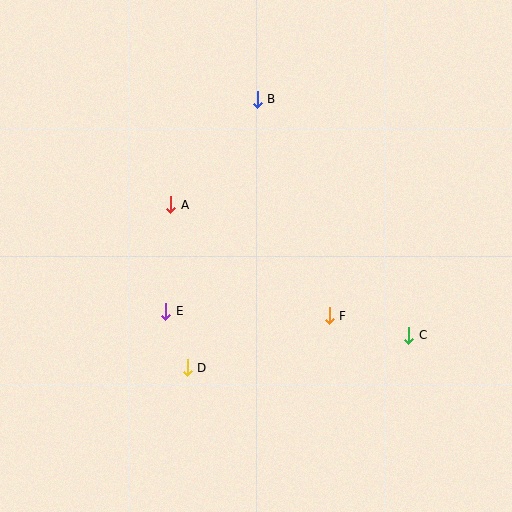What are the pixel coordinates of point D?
Point D is at (187, 368).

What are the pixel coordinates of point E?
Point E is at (166, 311).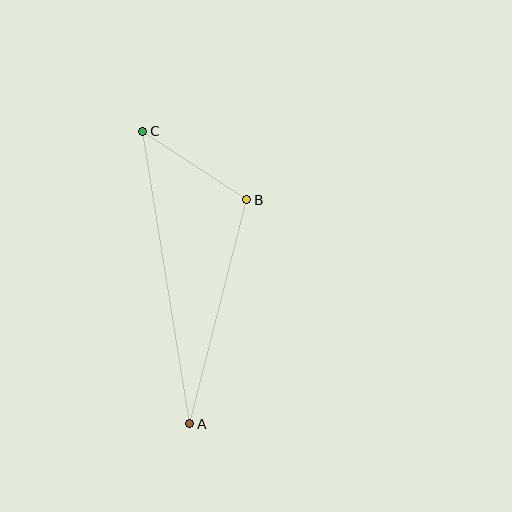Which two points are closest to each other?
Points B and C are closest to each other.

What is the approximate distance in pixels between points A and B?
The distance between A and B is approximately 231 pixels.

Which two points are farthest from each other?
Points A and C are farthest from each other.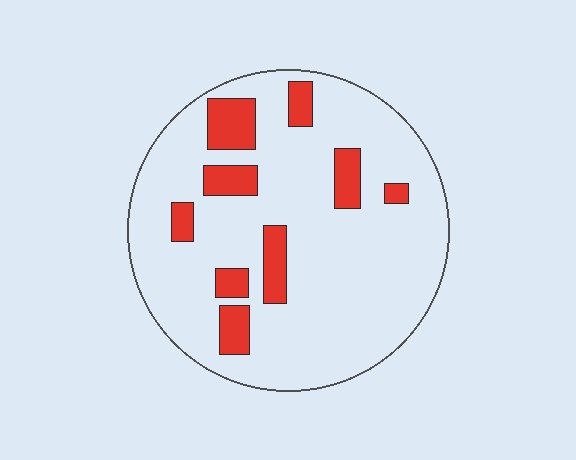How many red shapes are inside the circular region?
9.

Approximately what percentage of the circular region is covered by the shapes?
Approximately 15%.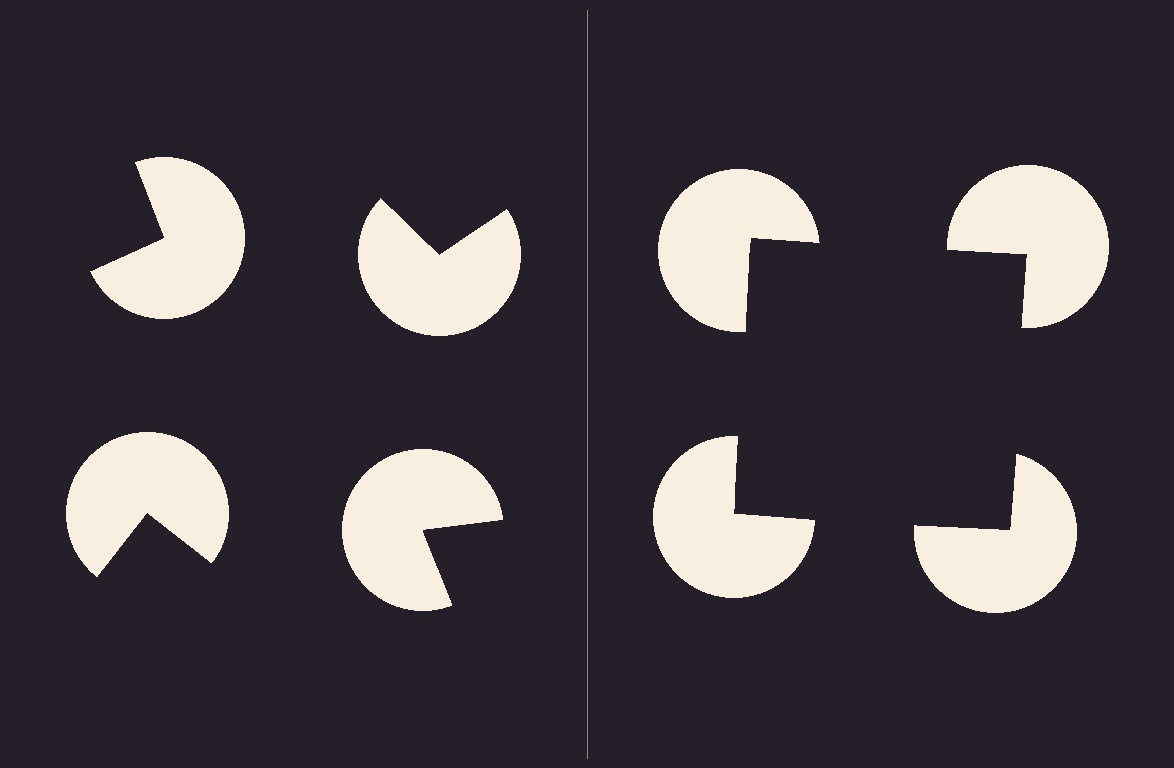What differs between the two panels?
The pac-man discs are positioned identically on both sides; only the wedge orientations differ. On the right they align to a square; on the left they are misaligned.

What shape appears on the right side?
An illusory square.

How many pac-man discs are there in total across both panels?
8 — 4 on each side.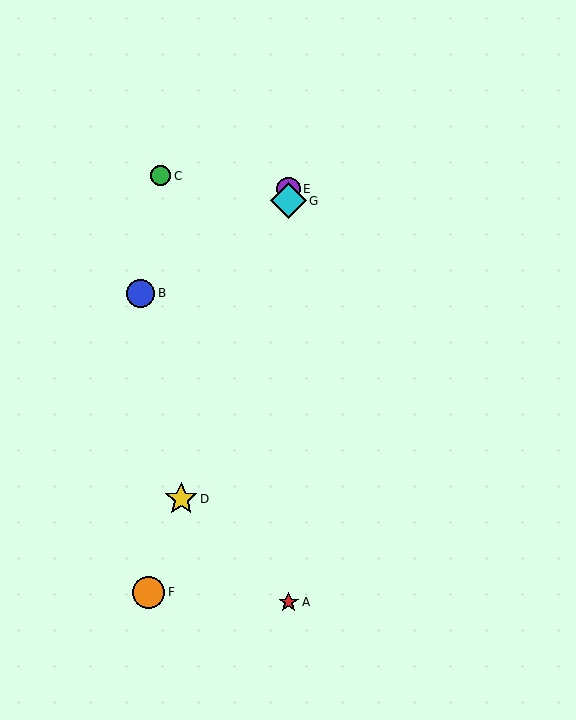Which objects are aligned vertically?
Objects A, E, G are aligned vertically.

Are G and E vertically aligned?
Yes, both are at x≈289.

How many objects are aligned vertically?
3 objects (A, E, G) are aligned vertically.